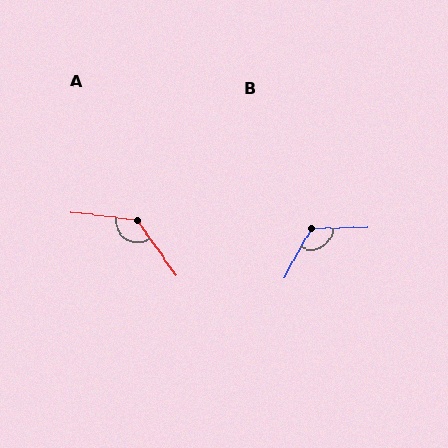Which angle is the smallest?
B, at approximately 120 degrees.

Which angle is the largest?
A, at approximately 133 degrees.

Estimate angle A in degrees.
Approximately 133 degrees.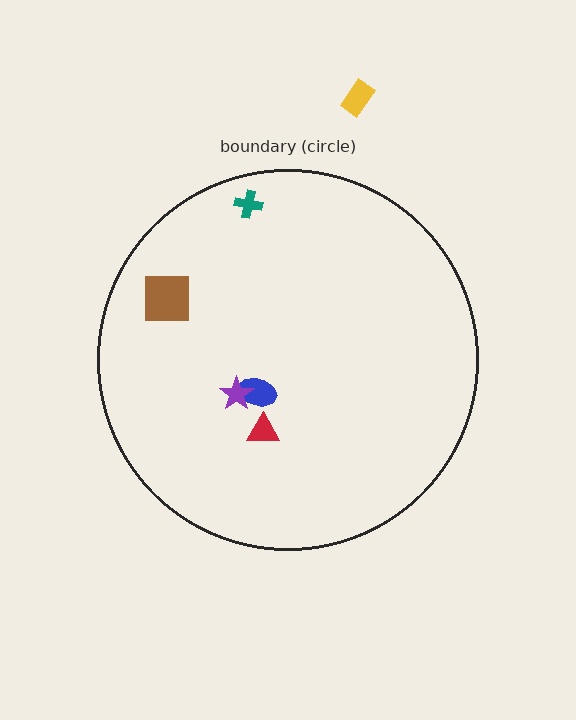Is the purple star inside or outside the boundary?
Inside.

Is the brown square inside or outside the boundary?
Inside.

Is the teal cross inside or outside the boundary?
Inside.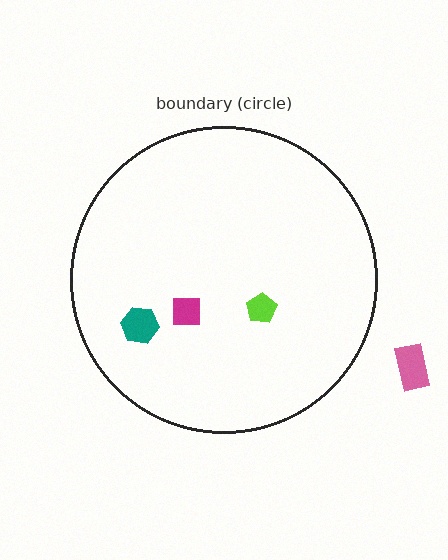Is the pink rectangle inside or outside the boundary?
Outside.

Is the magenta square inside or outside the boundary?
Inside.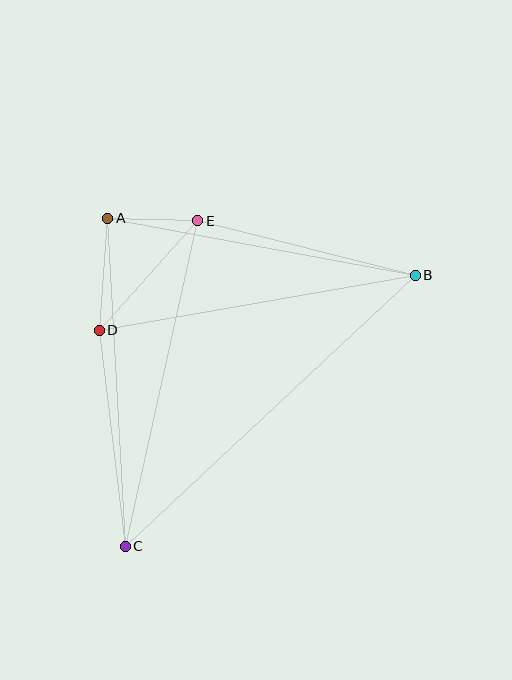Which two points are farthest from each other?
Points B and C are farthest from each other.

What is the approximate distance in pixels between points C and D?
The distance between C and D is approximately 218 pixels.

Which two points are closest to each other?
Points A and E are closest to each other.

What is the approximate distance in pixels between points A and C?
The distance between A and C is approximately 328 pixels.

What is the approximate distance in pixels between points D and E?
The distance between D and E is approximately 147 pixels.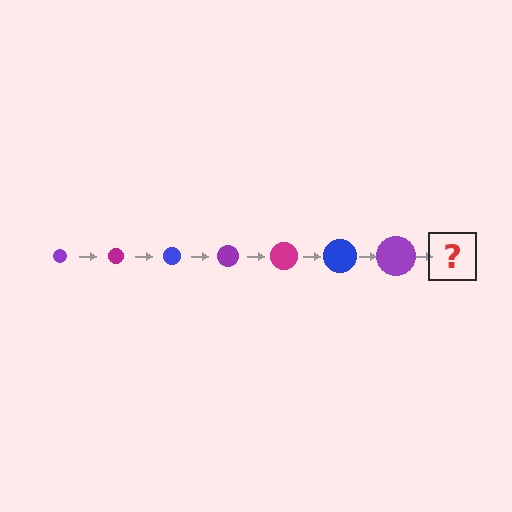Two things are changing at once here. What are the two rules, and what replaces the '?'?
The two rules are that the circle grows larger each step and the color cycles through purple, magenta, and blue. The '?' should be a magenta circle, larger than the previous one.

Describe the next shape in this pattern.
It should be a magenta circle, larger than the previous one.